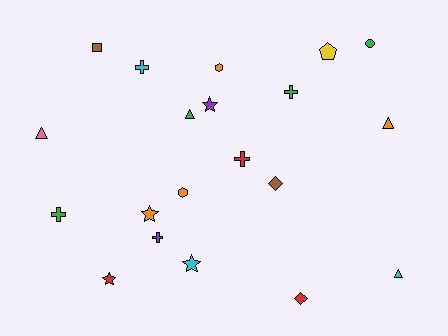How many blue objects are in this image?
There are no blue objects.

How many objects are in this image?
There are 20 objects.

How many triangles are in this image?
There are 4 triangles.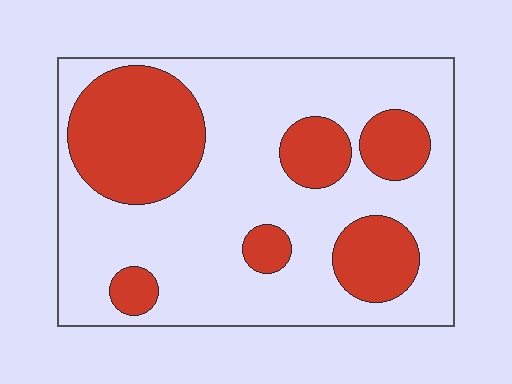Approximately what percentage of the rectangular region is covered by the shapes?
Approximately 30%.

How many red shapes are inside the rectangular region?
6.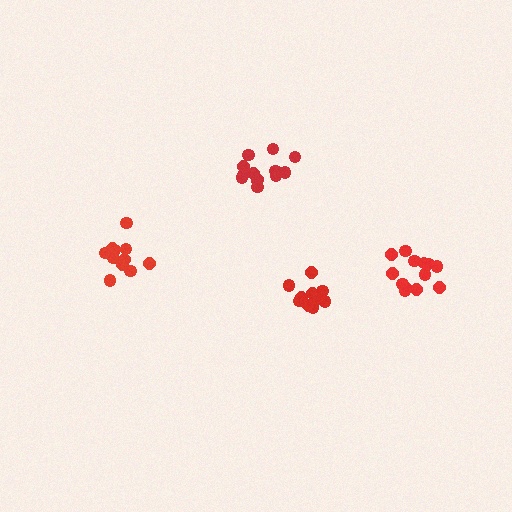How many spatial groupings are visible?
There are 4 spatial groupings.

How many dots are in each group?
Group 1: 10 dots, Group 2: 13 dots, Group 3: 11 dots, Group 4: 13 dots (47 total).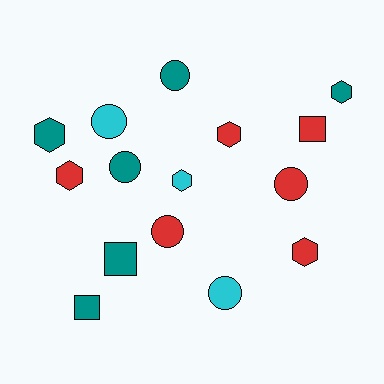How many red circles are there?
There are 2 red circles.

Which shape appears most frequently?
Hexagon, with 6 objects.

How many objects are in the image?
There are 15 objects.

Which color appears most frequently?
Teal, with 6 objects.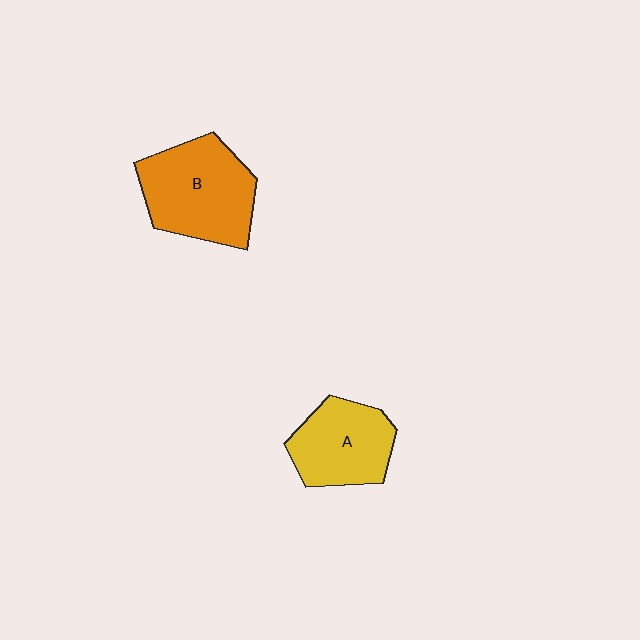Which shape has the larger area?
Shape B (orange).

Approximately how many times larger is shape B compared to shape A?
Approximately 1.3 times.